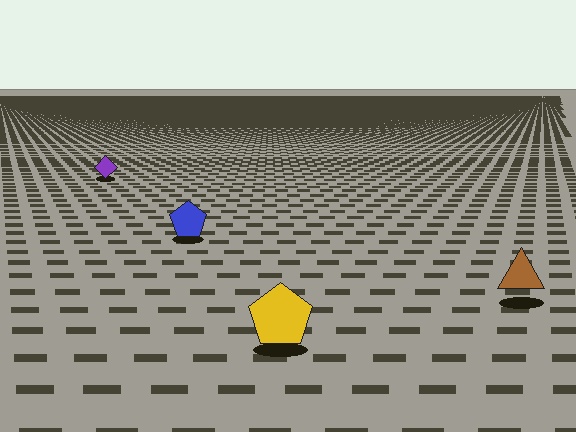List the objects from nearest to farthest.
From nearest to farthest: the yellow pentagon, the brown triangle, the blue pentagon, the purple diamond.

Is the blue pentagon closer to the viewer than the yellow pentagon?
No. The yellow pentagon is closer — you can tell from the texture gradient: the ground texture is coarser near it.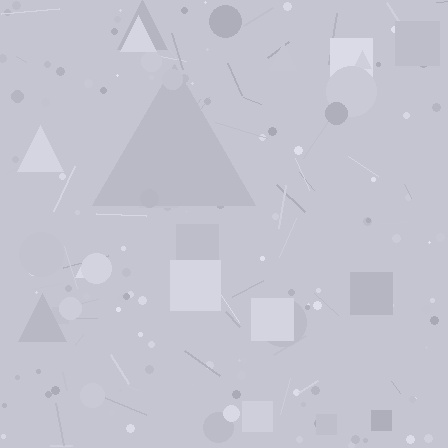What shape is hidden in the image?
A triangle is hidden in the image.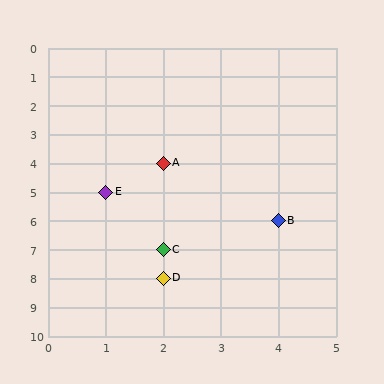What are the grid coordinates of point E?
Point E is at grid coordinates (1, 5).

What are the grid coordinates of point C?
Point C is at grid coordinates (2, 7).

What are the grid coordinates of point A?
Point A is at grid coordinates (2, 4).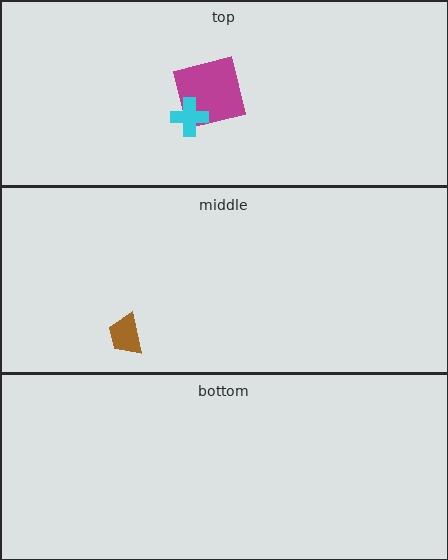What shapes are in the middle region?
The brown trapezoid.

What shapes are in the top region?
The magenta square, the cyan cross.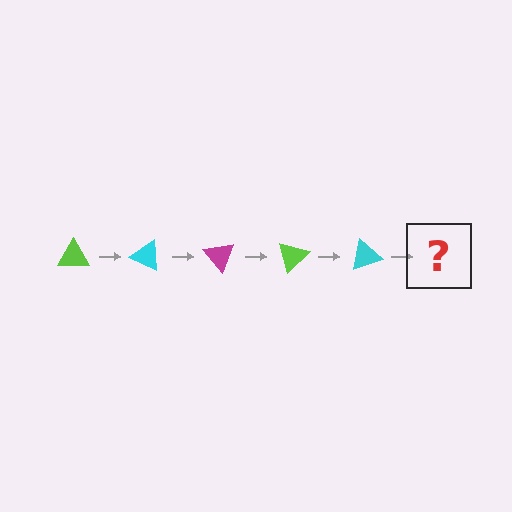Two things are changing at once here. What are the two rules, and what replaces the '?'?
The two rules are that it rotates 25 degrees each step and the color cycles through lime, cyan, and magenta. The '?' should be a magenta triangle, rotated 125 degrees from the start.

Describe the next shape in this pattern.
It should be a magenta triangle, rotated 125 degrees from the start.